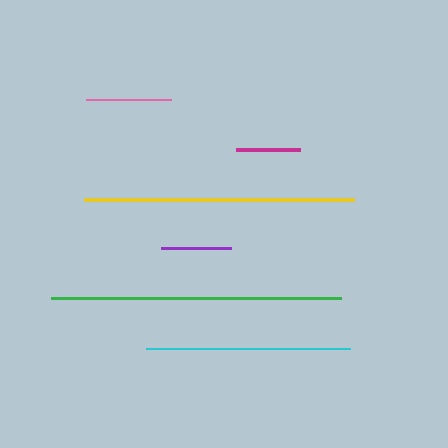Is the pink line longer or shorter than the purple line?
The pink line is longer than the purple line.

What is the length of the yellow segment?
The yellow segment is approximately 269 pixels long.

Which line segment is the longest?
The green line is the longest at approximately 290 pixels.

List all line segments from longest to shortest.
From longest to shortest: green, yellow, cyan, pink, purple, magenta.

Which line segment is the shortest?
The magenta line is the shortest at approximately 63 pixels.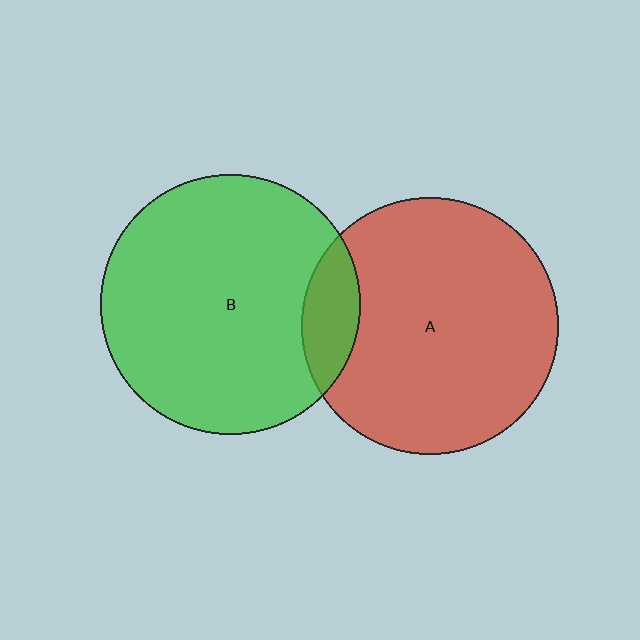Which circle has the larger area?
Circle B (green).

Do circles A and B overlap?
Yes.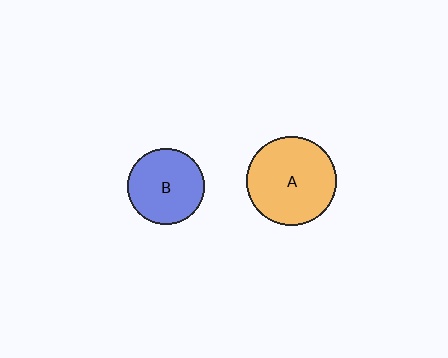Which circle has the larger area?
Circle A (orange).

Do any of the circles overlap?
No, none of the circles overlap.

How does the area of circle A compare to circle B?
Approximately 1.4 times.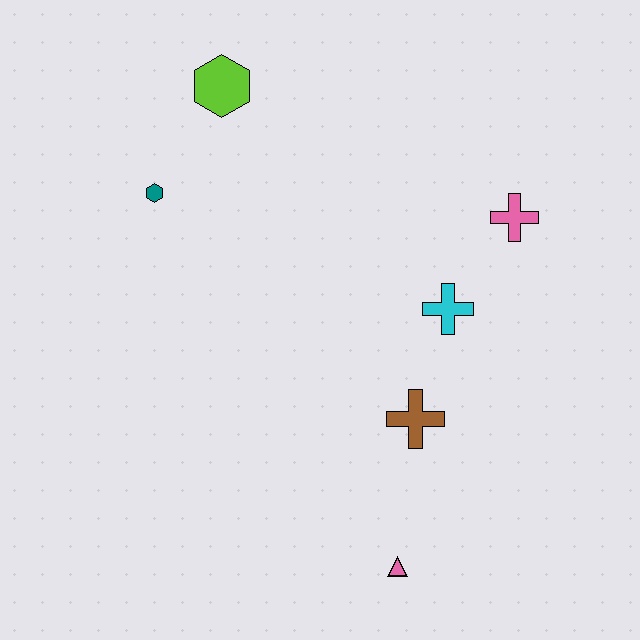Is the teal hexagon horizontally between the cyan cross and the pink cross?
No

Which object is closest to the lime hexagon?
The teal hexagon is closest to the lime hexagon.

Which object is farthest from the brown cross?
The lime hexagon is farthest from the brown cross.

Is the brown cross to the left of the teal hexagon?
No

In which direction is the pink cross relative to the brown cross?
The pink cross is above the brown cross.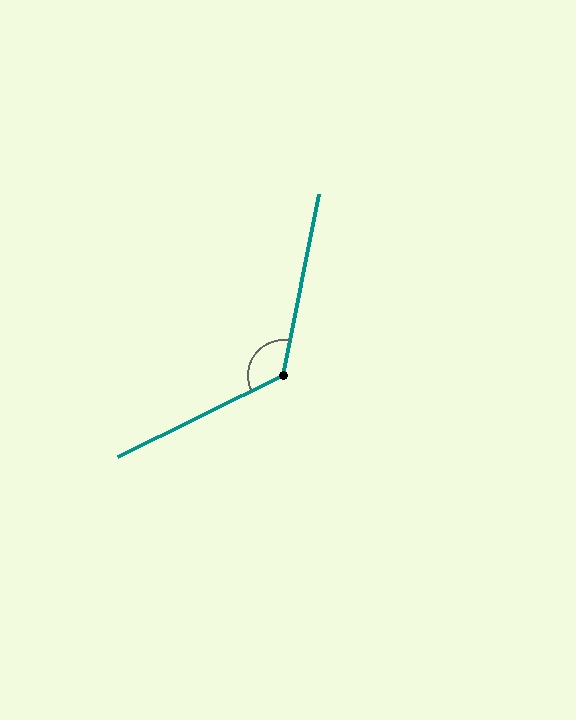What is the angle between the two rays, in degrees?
Approximately 127 degrees.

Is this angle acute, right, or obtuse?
It is obtuse.